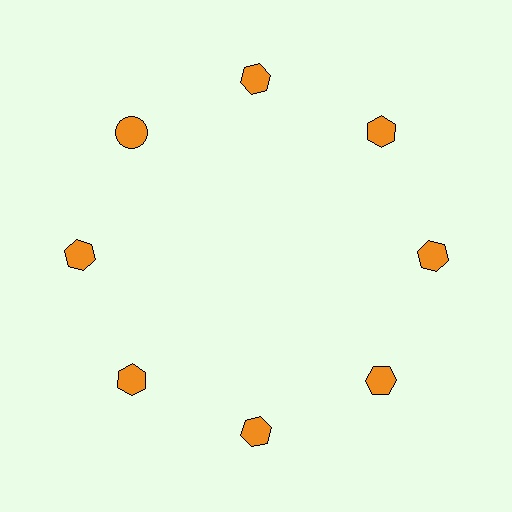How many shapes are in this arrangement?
There are 8 shapes arranged in a ring pattern.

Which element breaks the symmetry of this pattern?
The orange circle at roughly the 10 o'clock position breaks the symmetry. All other shapes are orange hexagons.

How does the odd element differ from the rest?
It has a different shape: circle instead of hexagon.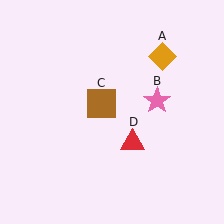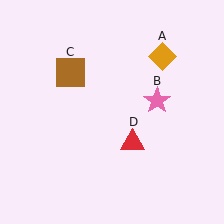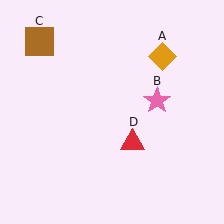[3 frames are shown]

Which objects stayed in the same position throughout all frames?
Orange diamond (object A) and pink star (object B) and red triangle (object D) remained stationary.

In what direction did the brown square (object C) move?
The brown square (object C) moved up and to the left.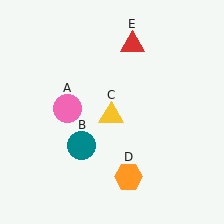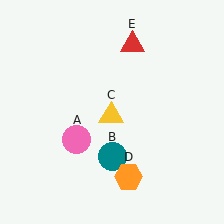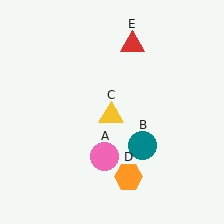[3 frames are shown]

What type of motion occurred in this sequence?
The pink circle (object A), teal circle (object B) rotated counterclockwise around the center of the scene.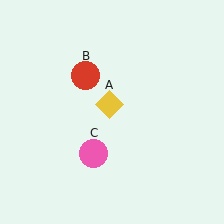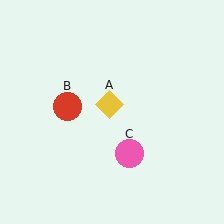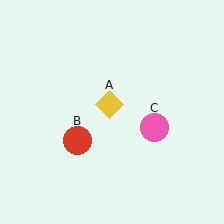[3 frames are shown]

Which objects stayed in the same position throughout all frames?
Yellow diamond (object A) remained stationary.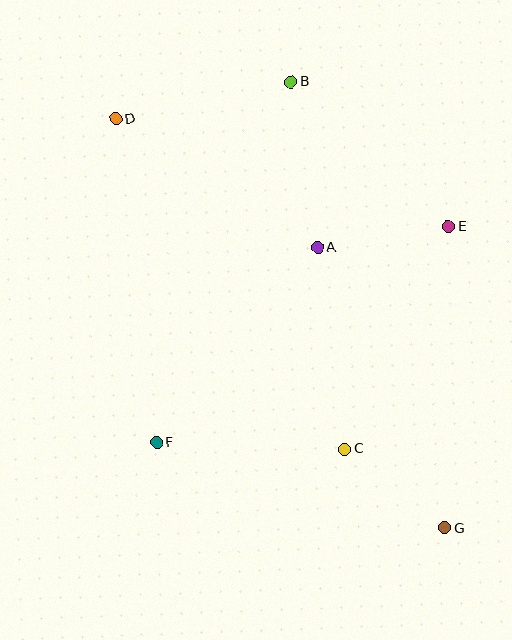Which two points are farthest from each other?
Points D and G are farthest from each other.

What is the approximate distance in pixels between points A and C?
The distance between A and C is approximately 203 pixels.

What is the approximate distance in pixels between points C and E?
The distance between C and E is approximately 246 pixels.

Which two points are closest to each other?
Points C and G are closest to each other.